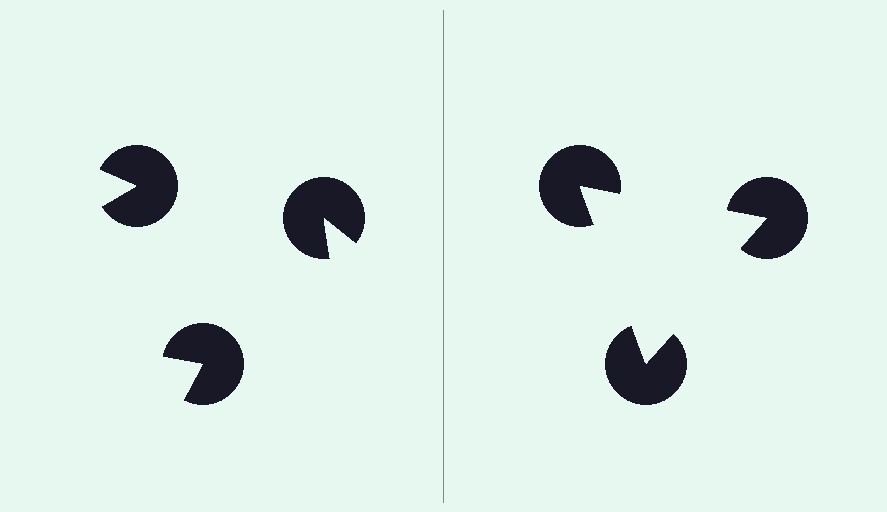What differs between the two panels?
The pac-man discs are positioned identically on both sides; only the wedge orientations differ. On the right they align to a triangle; on the left they are misaligned.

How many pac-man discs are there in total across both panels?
6 — 3 on each side.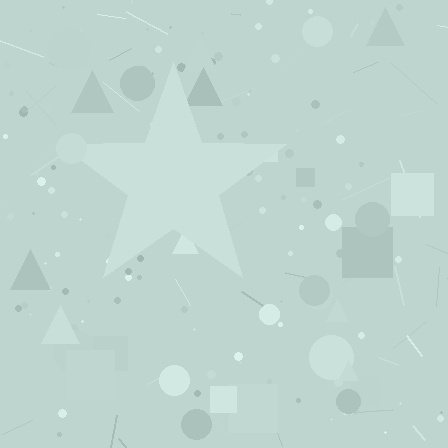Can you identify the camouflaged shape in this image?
The camouflaged shape is a star.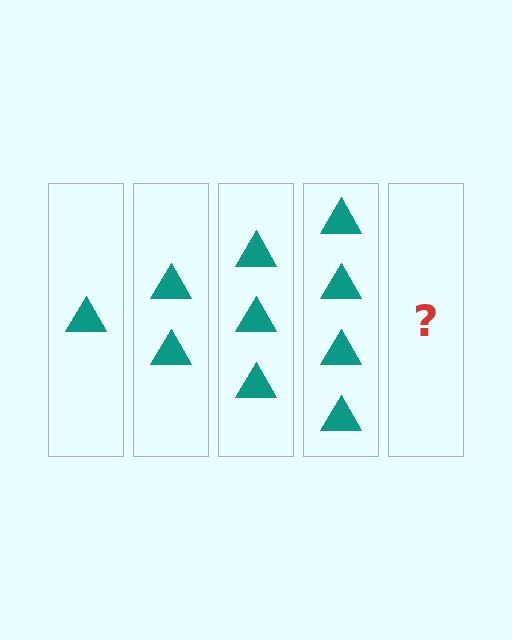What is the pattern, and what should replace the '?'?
The pattern is that each step adds one more triangle. The '?' should be 5 triangles.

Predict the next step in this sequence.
The next step is 5 triangles.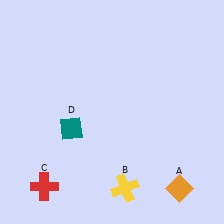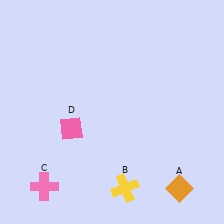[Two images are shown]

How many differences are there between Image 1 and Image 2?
There are 2 differences between the two images.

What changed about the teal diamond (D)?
In Image 1, D is teal. In Image 2, it changed to pink.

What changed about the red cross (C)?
In Image 1, C is red. In Image 2, it changed to pink.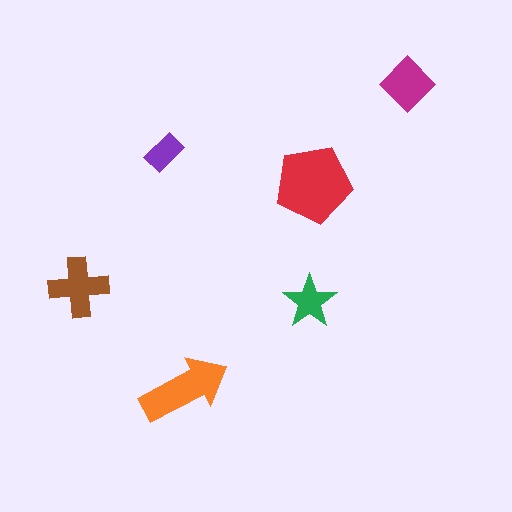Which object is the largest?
The red pentagon.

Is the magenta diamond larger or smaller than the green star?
Larger.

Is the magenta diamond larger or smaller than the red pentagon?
Smaller.